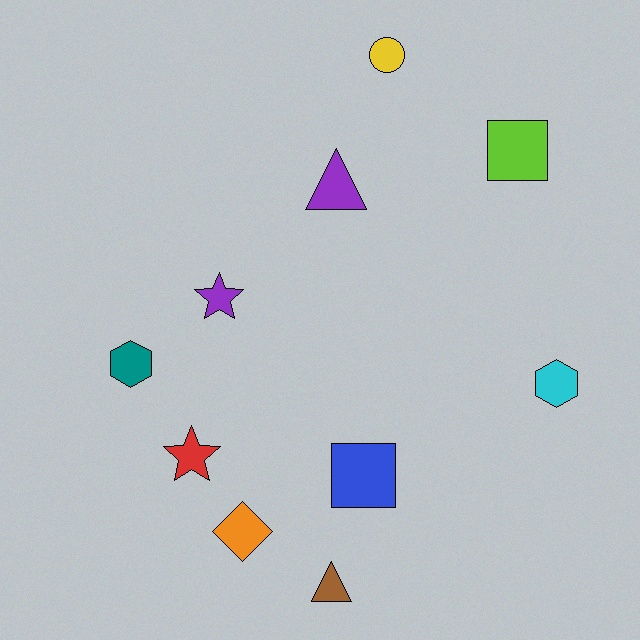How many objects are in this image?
There are 10 objects.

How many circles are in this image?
There is 1 circle.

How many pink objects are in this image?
There are no pink objects.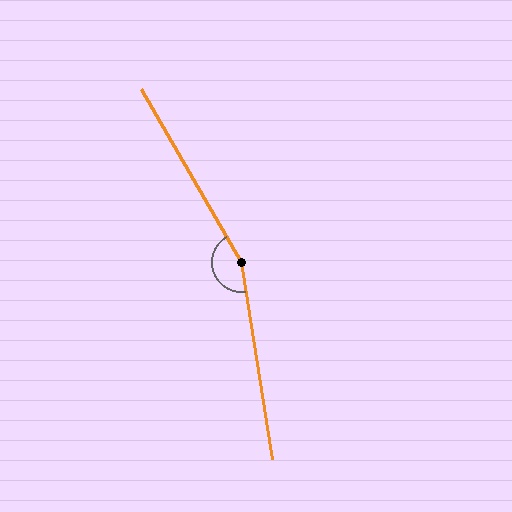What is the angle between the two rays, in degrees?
Approximately 159 degrees.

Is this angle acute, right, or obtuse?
It is obtuse.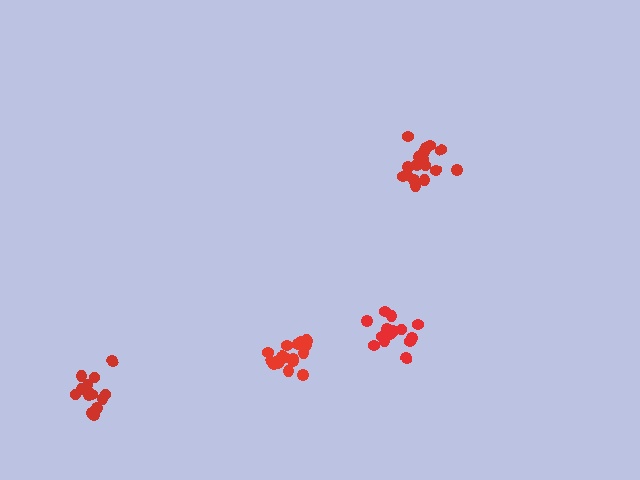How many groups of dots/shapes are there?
There are 4 groups.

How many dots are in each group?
Group 1: 19 dots, Group 2: 16 dots, Group 3: 15 dots, Group 4: 17 dots (67 total).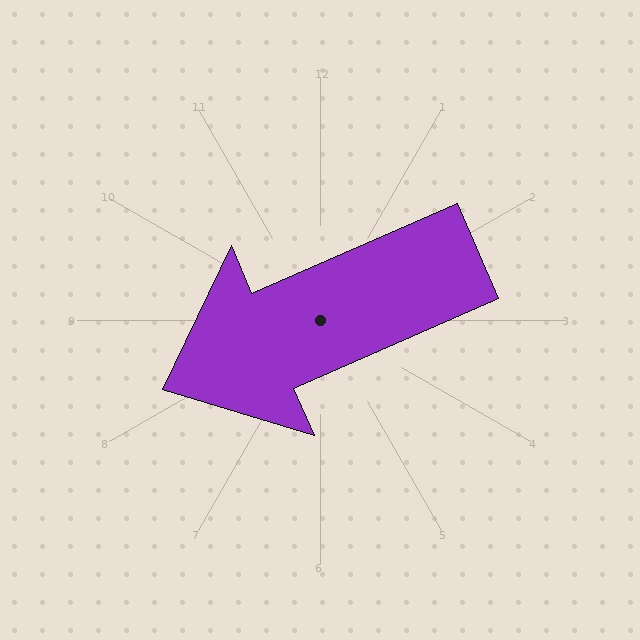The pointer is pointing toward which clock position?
Roughly 8 o'clock.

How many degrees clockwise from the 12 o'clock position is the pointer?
Approximately 246 degrees.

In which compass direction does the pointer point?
Southwest.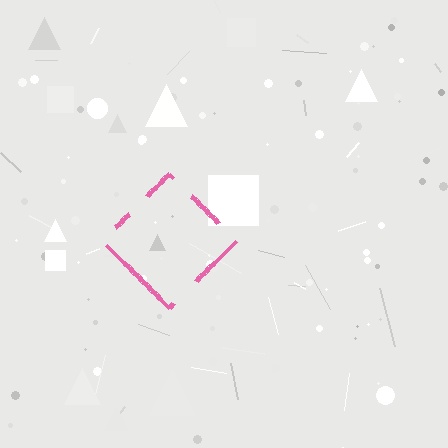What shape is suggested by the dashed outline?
The dashed outline suggests a diamond.